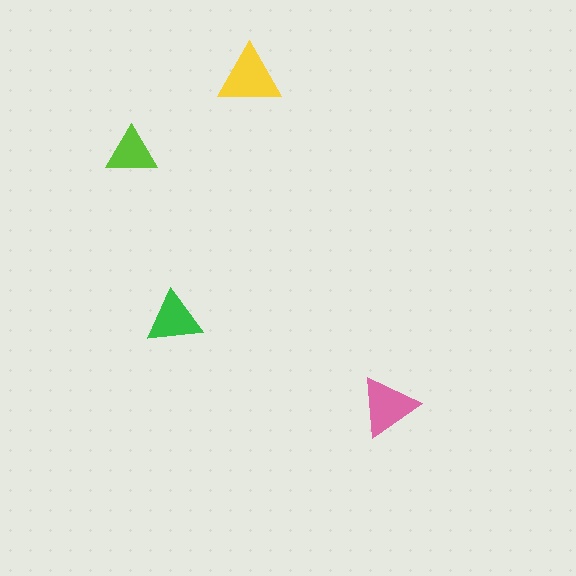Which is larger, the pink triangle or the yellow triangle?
The yellow one.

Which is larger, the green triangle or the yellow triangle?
The yellow one.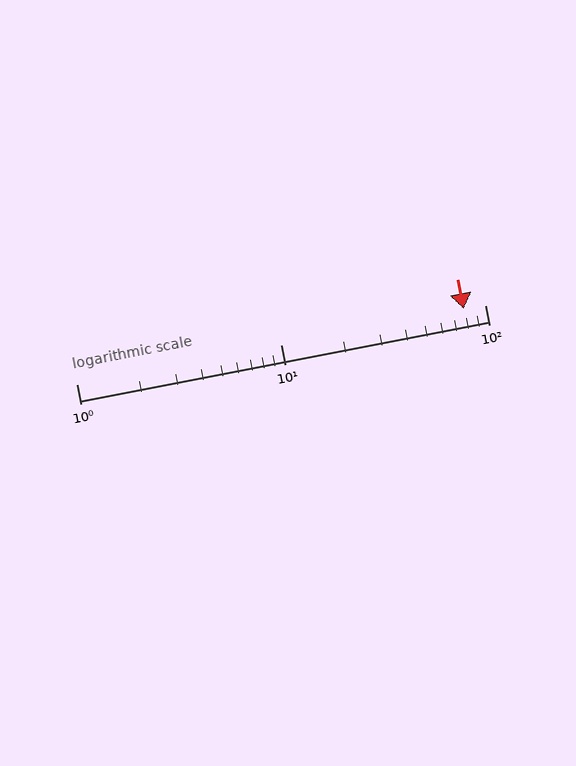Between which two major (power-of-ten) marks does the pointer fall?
The pointer is between 10 and 100.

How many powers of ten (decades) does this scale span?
The scale spans 2 decades, from 1 to 100.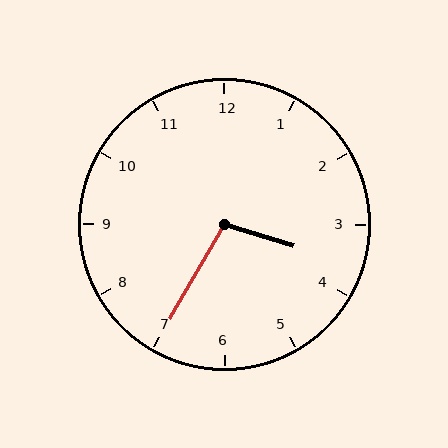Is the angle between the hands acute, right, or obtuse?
It is obtuse.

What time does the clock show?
3:35.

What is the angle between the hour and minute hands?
Approximately 102 degrees.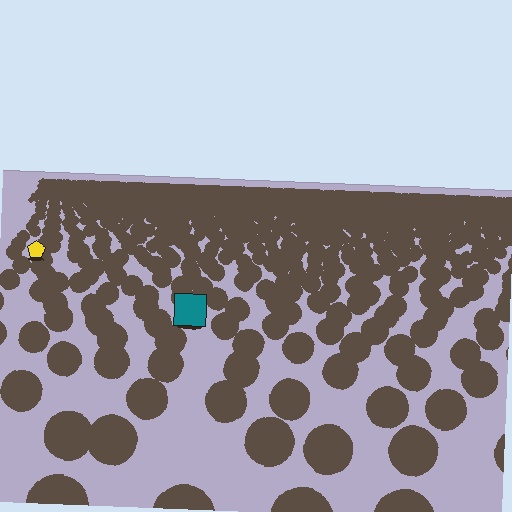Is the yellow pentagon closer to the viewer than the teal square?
No. The teal square is closer — you can tell from the texture gradient: the ground texture is coarser near it.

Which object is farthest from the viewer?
The yellow pentagon is farthest from the viewer. It appears smaller and the ground texture around it is denser.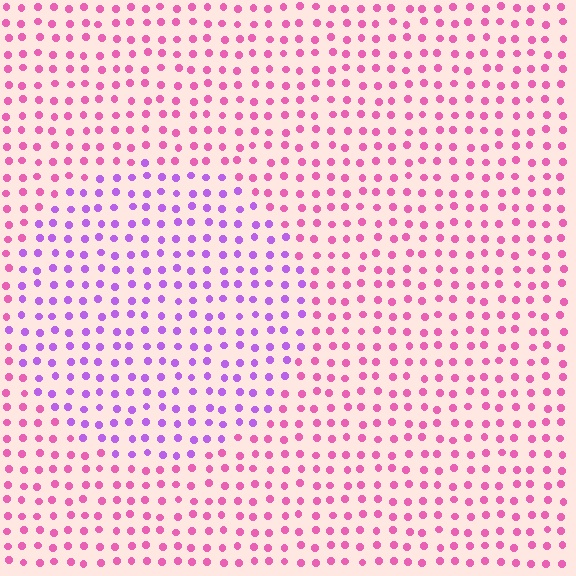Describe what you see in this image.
The image is filled with small pink elements in a uniform arrangement. A circle-shaped region is visible where the elements are tinted to a slightly different hue, forming a subtle color boundary.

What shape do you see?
I see a circle.